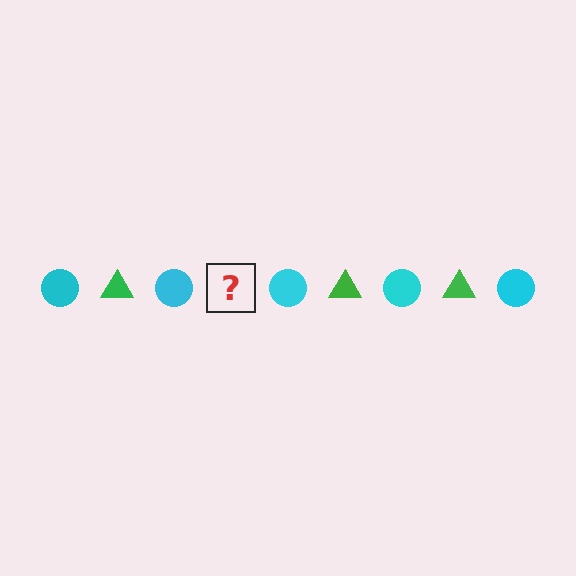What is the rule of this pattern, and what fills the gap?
The rule is that the pattern alternates between cyan circle and green triangle. The gap should be filled with a green triangle.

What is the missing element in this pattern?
The missing element is a green triangle.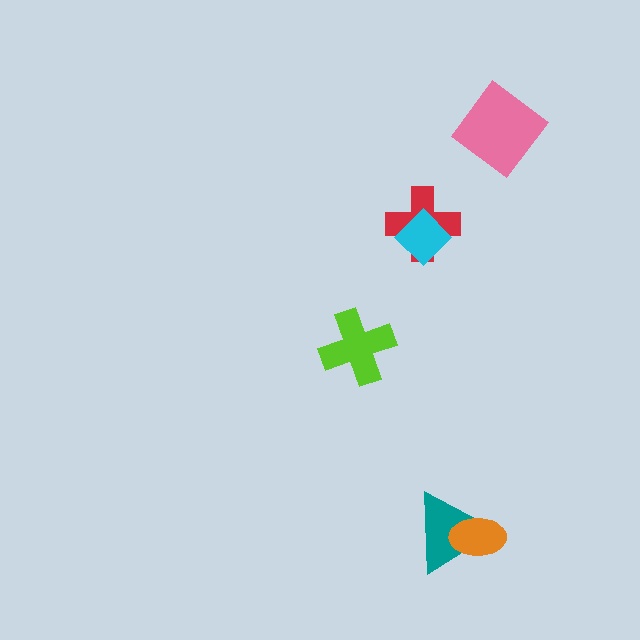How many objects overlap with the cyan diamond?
1 object overlaps with the cyan diamond.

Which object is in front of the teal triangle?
The orange ellipse is in front of the teal triangle.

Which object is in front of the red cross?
The cyan diamond is in front of the red cross.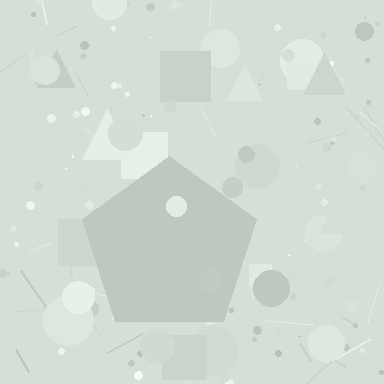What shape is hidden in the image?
A pentagon is hidden in the image.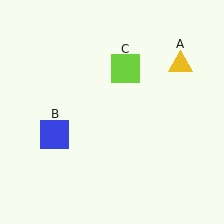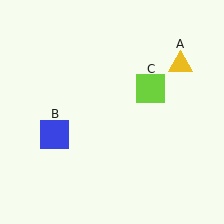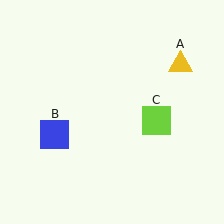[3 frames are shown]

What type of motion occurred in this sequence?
The lime square (object C) rotated clockwise around the center of the scene.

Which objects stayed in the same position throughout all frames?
Yellow triangle (object A) and blue square (object B) remained stationary.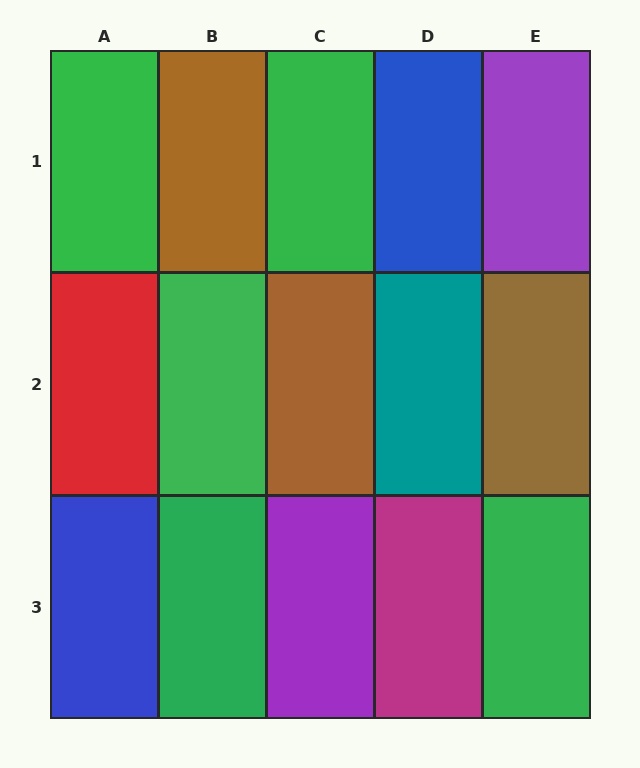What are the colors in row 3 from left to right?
Blue, green, purple, magenta, green.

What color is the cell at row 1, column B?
Brown.